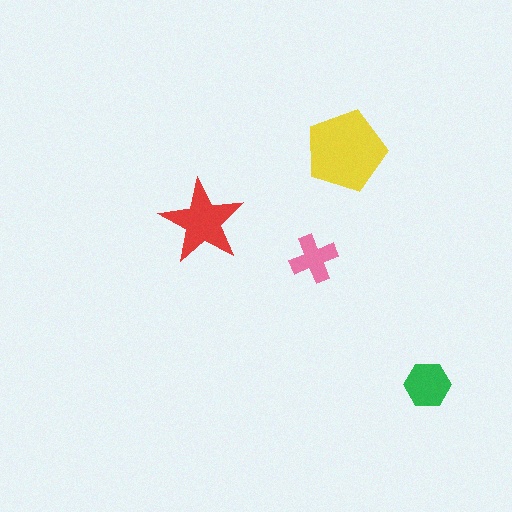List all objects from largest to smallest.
The yellow pentagon, the red star, the green hexagon, the pink cross.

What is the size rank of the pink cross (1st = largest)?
4th.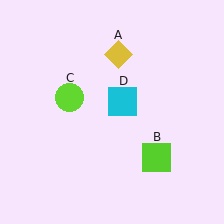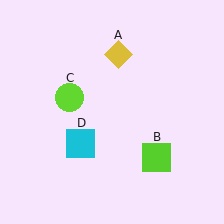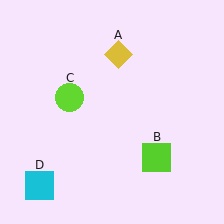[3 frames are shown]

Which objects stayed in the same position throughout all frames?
Yellow diamond (object A) and lime square (object B) and lime circle (object C) remained stationary.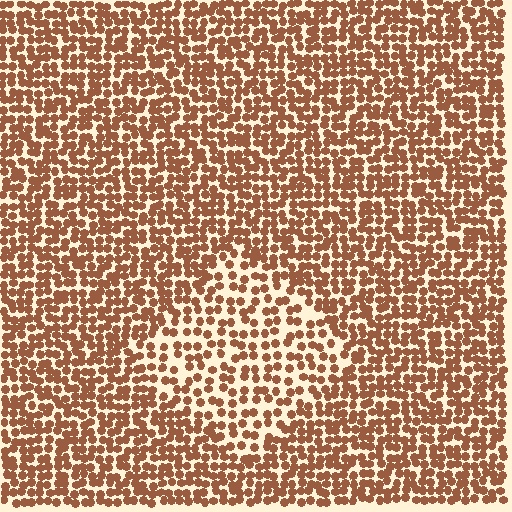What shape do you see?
I see a diamond.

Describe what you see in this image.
The image contains small brown elements arranged at two different densities. A diamond-shaped region is visible where the elements are less densely packed than the surrounding area.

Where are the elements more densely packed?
The elements are more densely packed outside the diamond boundary.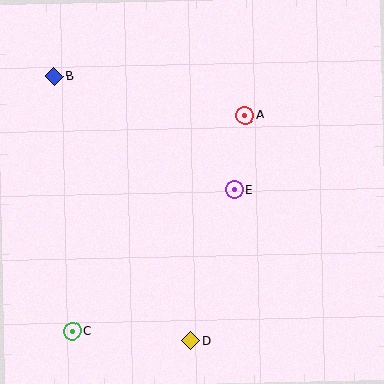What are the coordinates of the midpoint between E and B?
The midpoint between E and B is at (144, 133).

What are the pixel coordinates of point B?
Point B is at (54, 76).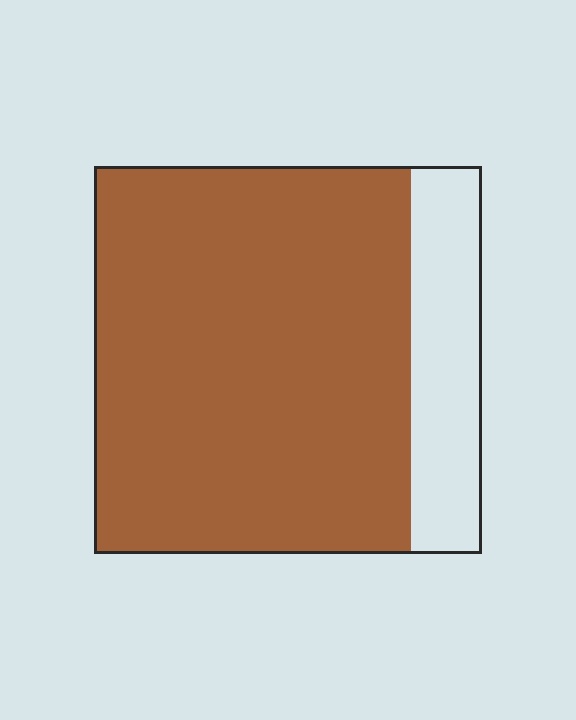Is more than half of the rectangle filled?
Yes.